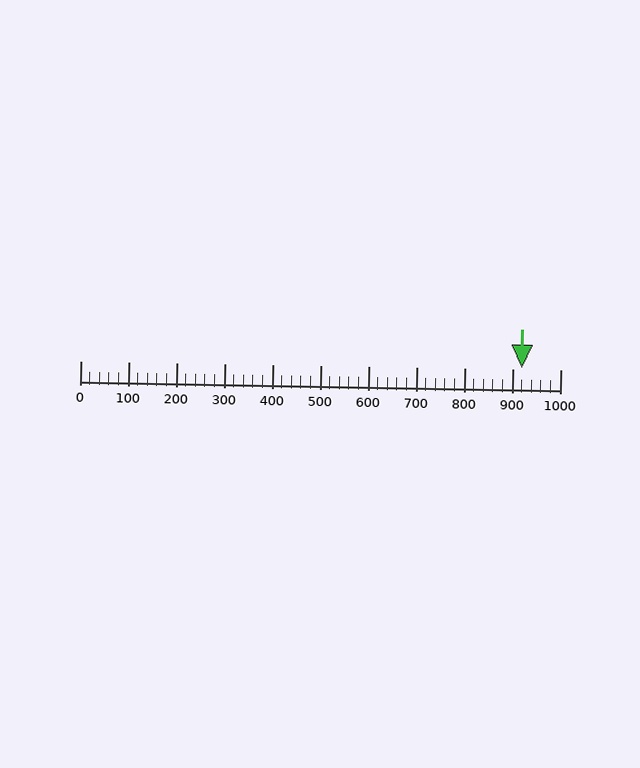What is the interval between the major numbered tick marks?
The major tick marks are spaced 100 units apart.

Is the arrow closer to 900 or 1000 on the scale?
The arrow is closer to 900.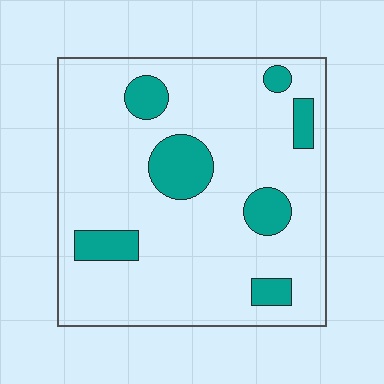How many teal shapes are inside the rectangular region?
7.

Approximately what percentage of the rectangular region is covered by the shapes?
Approximately 15%.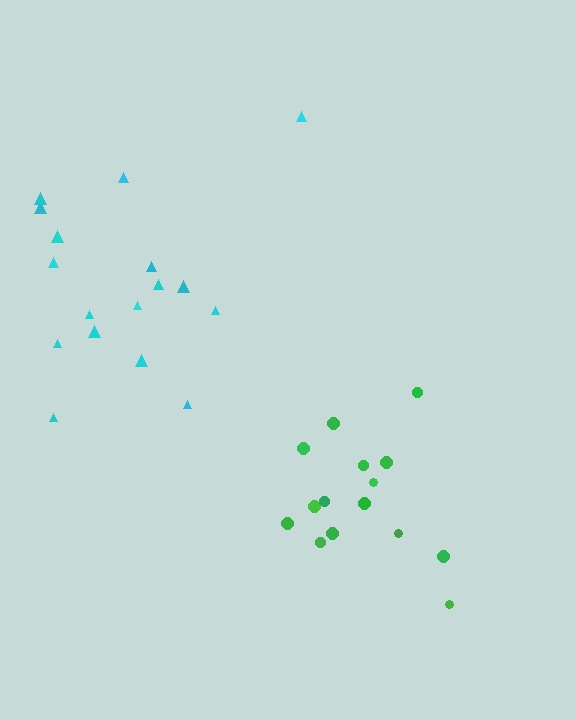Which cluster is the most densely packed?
Green.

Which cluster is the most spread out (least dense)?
Cyan.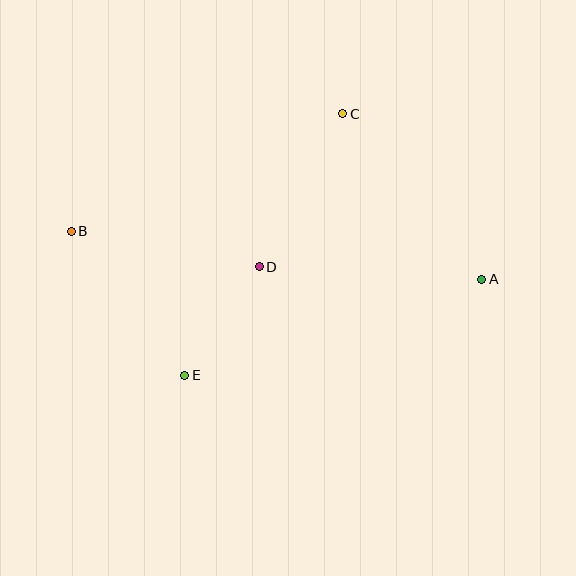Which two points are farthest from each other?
Points A and B are farthest from each other.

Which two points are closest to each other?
Points D and E are closest to each other.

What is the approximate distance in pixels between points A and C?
The distance between A and C is approximately 216 pixels.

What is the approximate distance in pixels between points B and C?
The distance between B and C is approximately 296 pixels.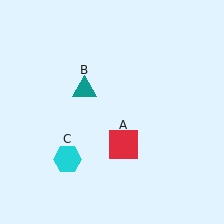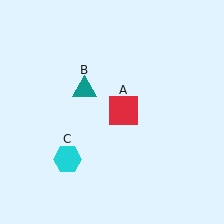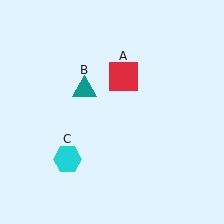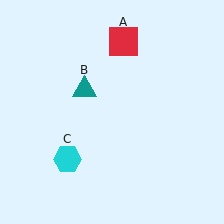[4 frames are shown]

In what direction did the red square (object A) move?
The red square (object A) moved up.